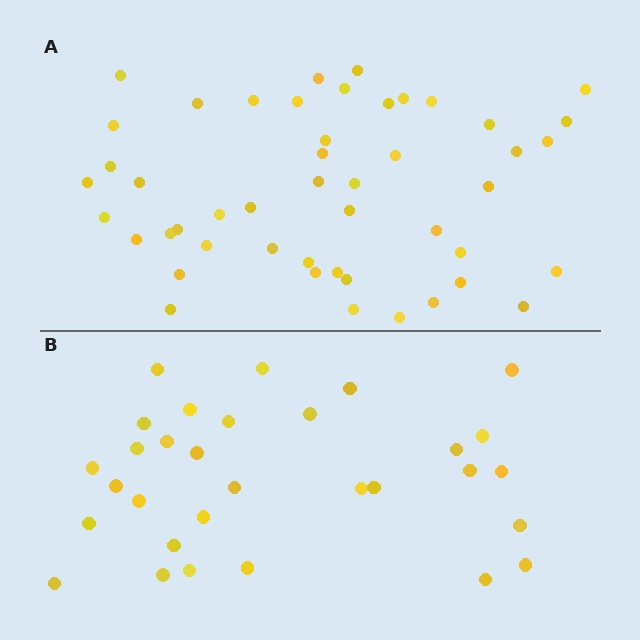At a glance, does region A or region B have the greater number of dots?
Region A (the top region) has more dots.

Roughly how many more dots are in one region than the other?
Region A has approximately 15 more dots than region B.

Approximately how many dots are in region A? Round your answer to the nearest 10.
About 50 dots. (The exact count is 48, which rounds to 50.)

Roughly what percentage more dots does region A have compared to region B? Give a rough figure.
About 55% more.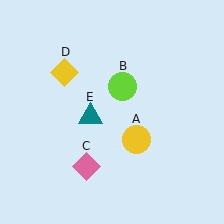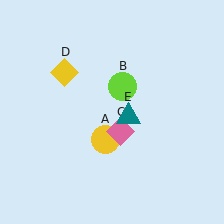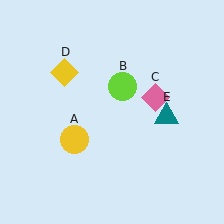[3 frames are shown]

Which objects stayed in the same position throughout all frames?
Lime circle (object B) and yellow diamond (object D) remained stationary.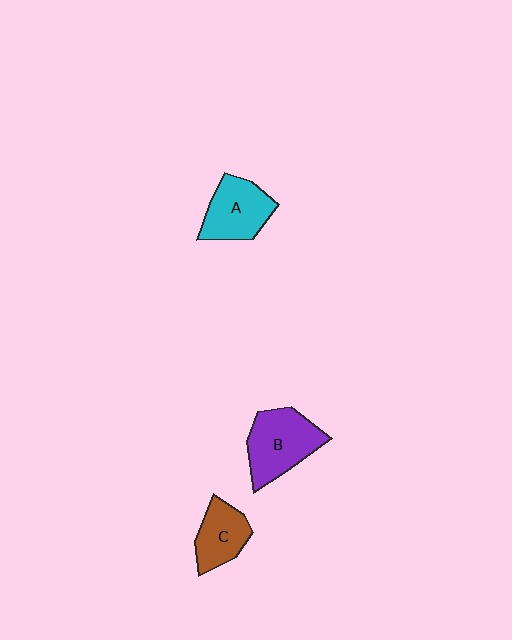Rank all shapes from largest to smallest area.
From largest to smallest: B (purple), A (cyan), C (brown).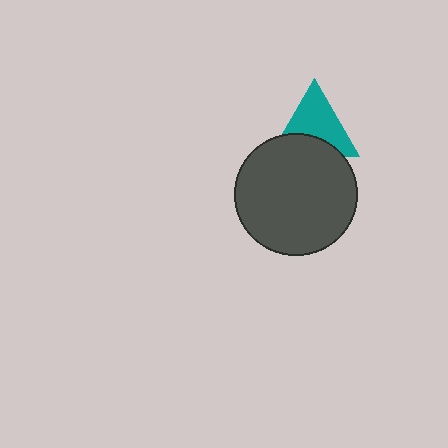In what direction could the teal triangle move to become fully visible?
The teal triangle could move up. That would shift it out from behind the dark gray circle entirely.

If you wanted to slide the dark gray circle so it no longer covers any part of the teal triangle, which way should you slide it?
Slide it down — that is the most direct way to separate the two shapes.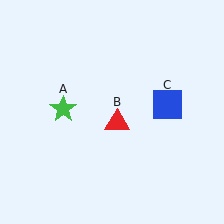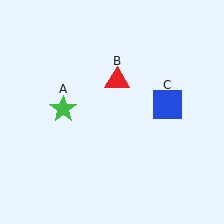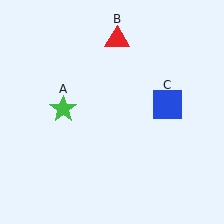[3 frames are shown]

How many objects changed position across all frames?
1 object changed position: red triangle (object B).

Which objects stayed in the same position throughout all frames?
Green star (object A) and blue square (object C) remained stationary.